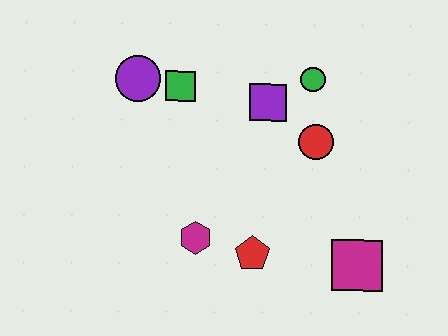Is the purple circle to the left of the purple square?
Yes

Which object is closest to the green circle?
The purple square is closest to the green circle.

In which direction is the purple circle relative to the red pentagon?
The purple circle is above the red pentagon.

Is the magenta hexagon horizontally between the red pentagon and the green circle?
No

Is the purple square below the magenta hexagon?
No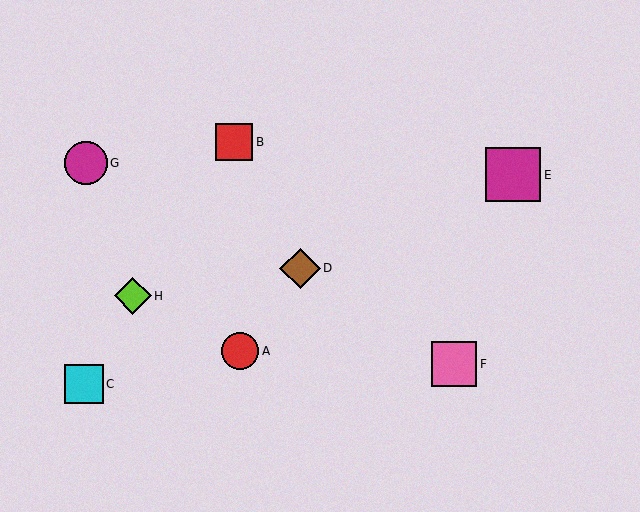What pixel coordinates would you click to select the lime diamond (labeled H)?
Click at (133, 296) to select the lime diamond H.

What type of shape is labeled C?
Shape C is a cyan square.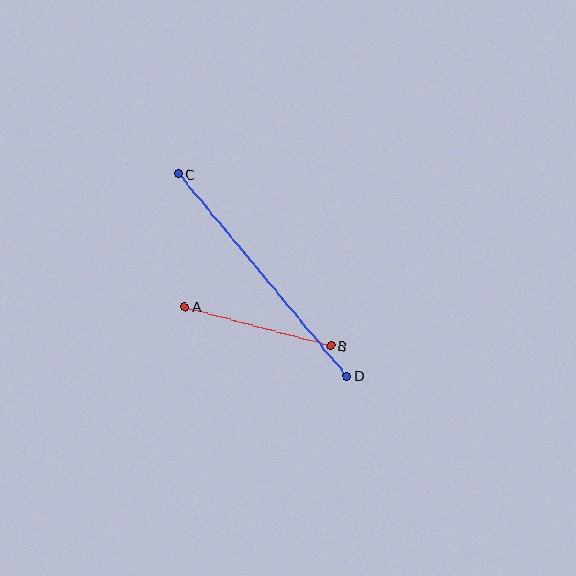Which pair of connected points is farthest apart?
Points C and D are farthest apart.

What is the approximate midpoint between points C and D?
The midpoint is at approximately (263, 275) pixels.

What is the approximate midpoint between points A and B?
The midpoint is at approximately (258, 326) pixels.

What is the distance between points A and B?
The distance is approximately 151 pixels.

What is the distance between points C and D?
The distance is approximately 263 pixels.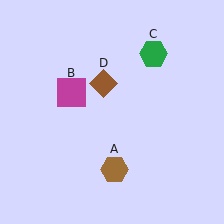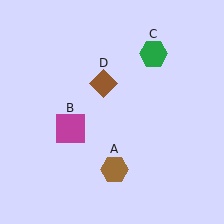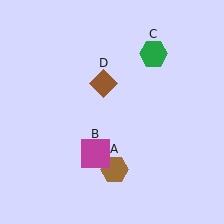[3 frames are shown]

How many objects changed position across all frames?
1 object changed position: magenta square (object B).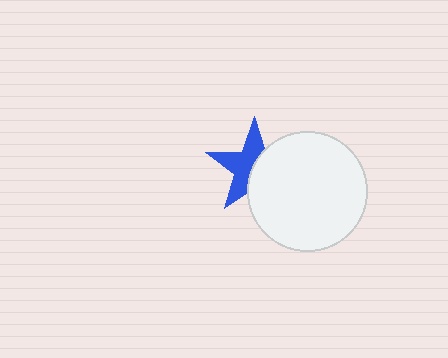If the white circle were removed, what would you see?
You would see the complete blue star.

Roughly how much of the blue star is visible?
About half of it is visible (roughly 54%).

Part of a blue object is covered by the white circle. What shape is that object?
It is a star.